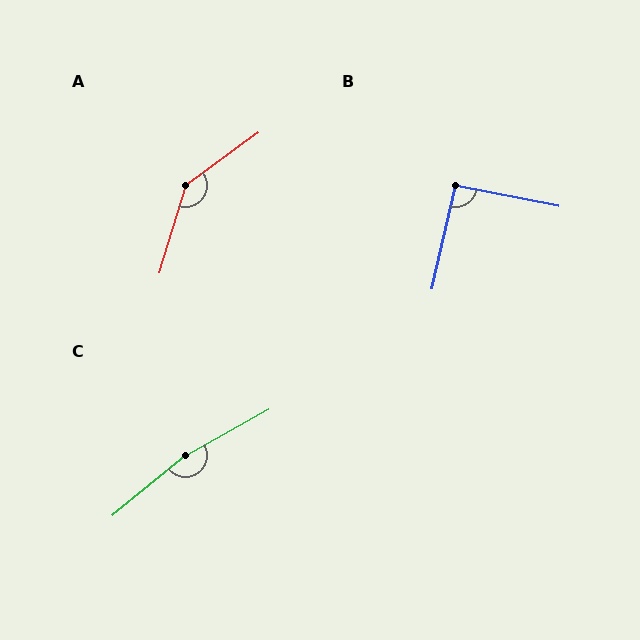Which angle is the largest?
C, at approximately 169 degrees.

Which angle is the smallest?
B, at approximately 92 degrees.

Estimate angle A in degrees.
Approximately 143 degrees.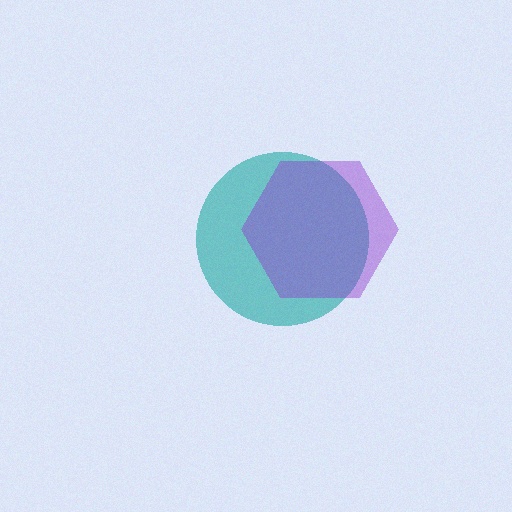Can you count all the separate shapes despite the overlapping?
Yes, there are 2 separate shapes.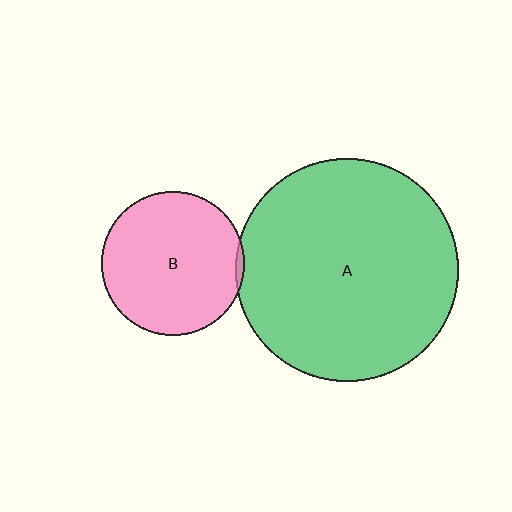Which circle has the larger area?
Circle A (green).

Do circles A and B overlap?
Yes.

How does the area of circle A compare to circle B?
Approximately 2.4 times.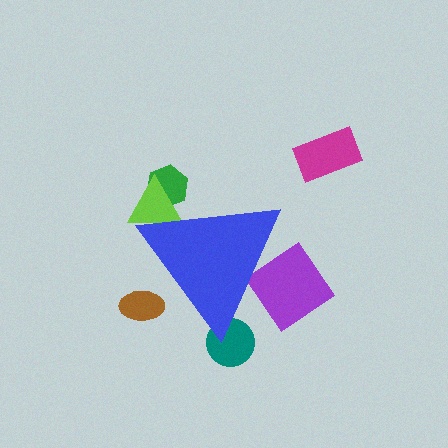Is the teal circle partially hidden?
Yes, the teal circle is partially hidden behind the blue triangle.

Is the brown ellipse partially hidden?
Yes, the brown ellipse is partially hidden behind the blue triangle.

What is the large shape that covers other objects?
A blue triangle.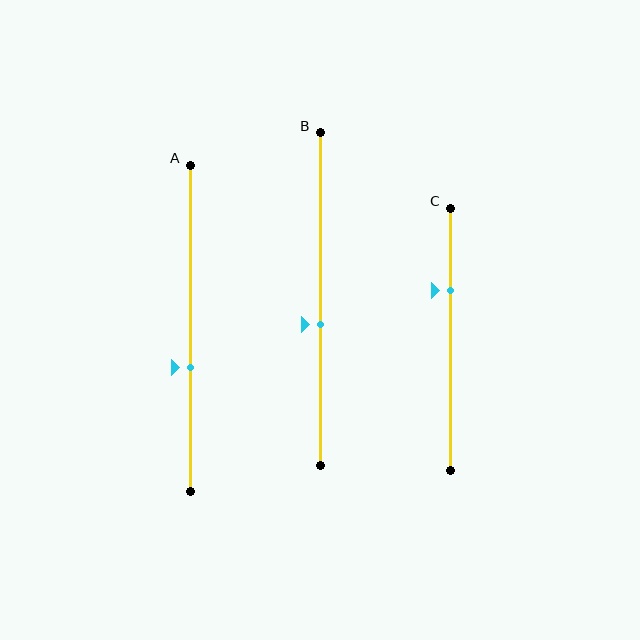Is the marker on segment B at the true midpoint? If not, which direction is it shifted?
No, the marker on segment B is shifted downward by about 8% of the segment length.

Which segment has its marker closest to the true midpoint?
Segment B has its marker closest to the true midpoint.